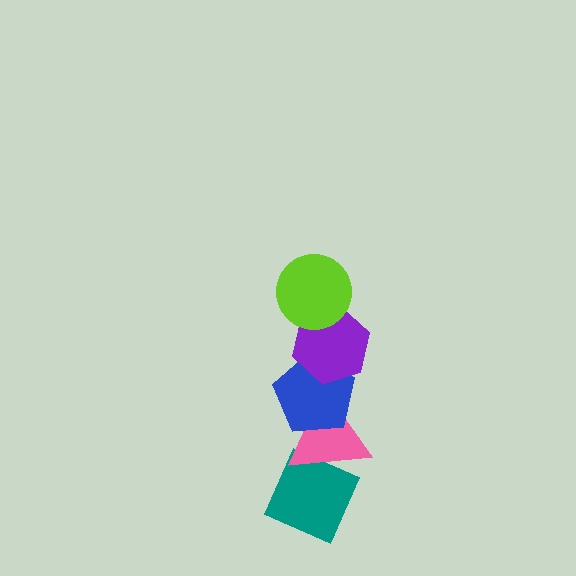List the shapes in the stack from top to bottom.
From top to bottom: the lime circle, the purple hexagon, the blue pentagon, the pink triangle, the teal diamond.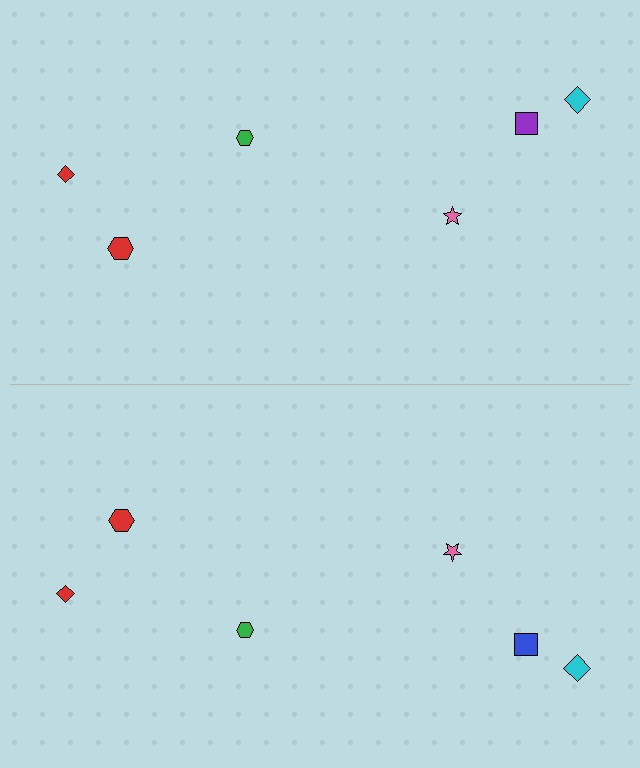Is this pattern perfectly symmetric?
No, the pattern is not perfectly symmetric. The blue square on the bottom side breaks the symmetry — its mirror counterpart is purple.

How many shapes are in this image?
There are 12 shapes in this image.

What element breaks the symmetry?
The blue square on the bottom side breaks the symmetry — its mirror counterpart is purple.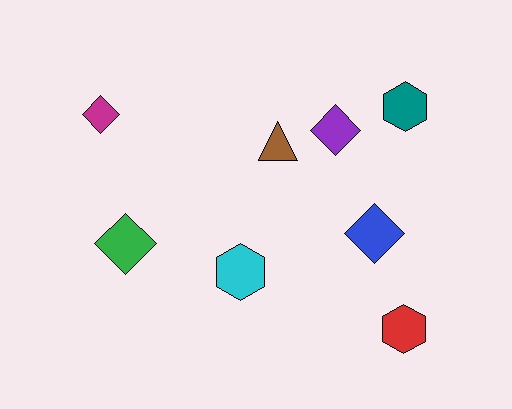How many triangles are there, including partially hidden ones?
There is 1 triangle.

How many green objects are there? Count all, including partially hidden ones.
There is 1 green object.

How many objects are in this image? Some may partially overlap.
There are 8 objects.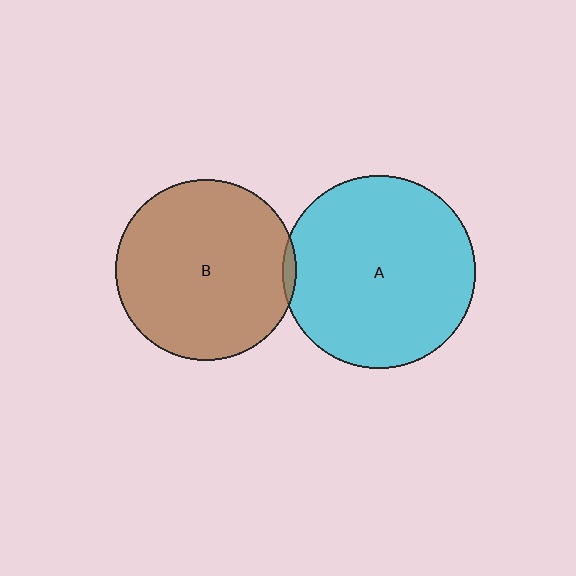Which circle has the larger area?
Circle A (cyan).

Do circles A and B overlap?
Yes.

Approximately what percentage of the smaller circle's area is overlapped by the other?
Approximately 5%.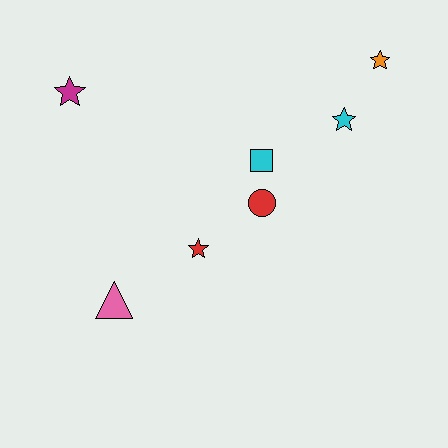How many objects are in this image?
There are 7 objects.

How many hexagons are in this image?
There are no hexagons.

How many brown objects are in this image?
There are no brown objects.